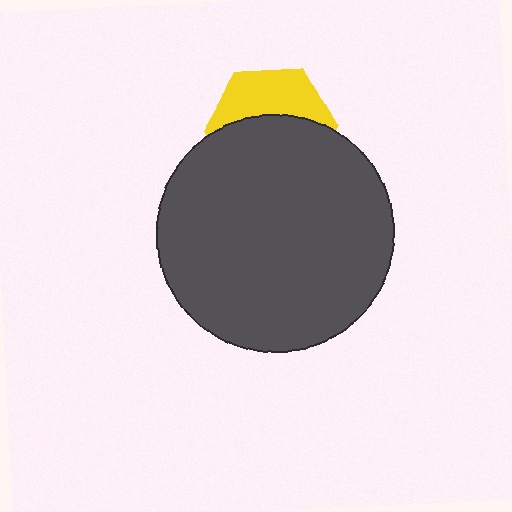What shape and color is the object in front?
The object in front is a dark gray circle.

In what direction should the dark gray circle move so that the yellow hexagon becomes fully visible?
The dark gray circle should move down. That is the shortest direction to clear the overlap and leave the yellow hexagon fully visible.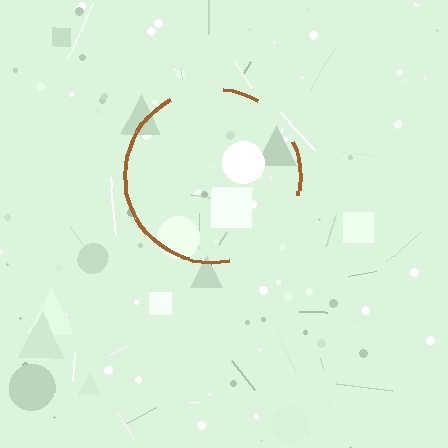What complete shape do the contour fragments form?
The contour fragments form a circle.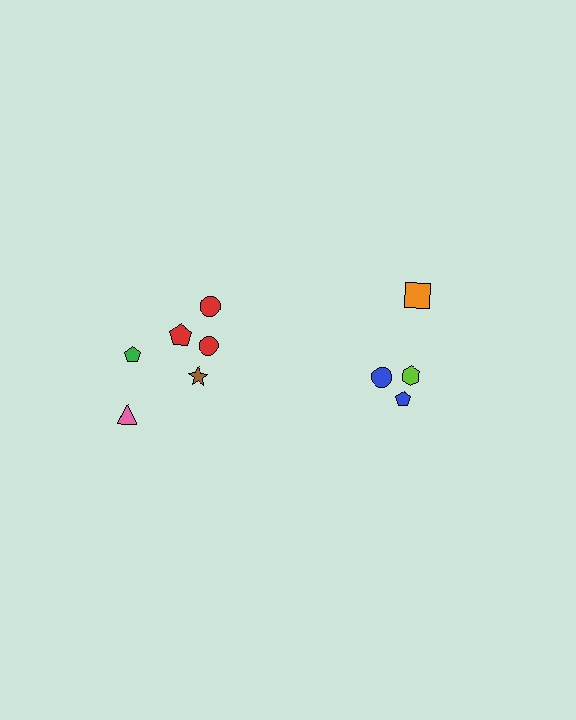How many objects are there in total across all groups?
There are 10 objects.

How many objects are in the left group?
There are 6 objects.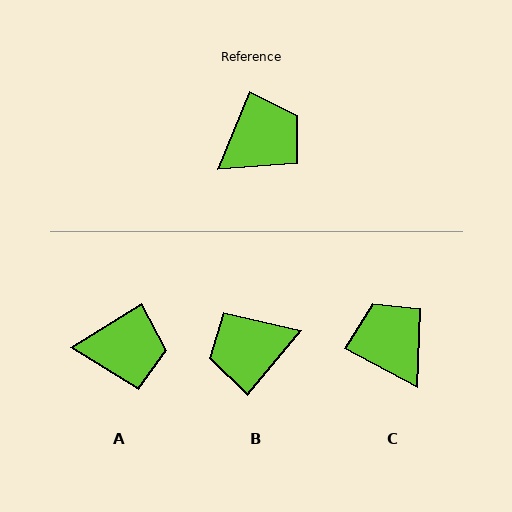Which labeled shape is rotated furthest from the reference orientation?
B, about 163 degrees away.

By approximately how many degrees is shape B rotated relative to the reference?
Approximately 163 degrees counter-clockwise.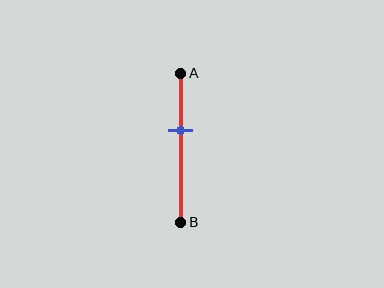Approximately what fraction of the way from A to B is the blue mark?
The blue mark is approximately 40% of the way from A to B.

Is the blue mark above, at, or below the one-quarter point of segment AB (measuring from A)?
The blue mark is below the one-quarter point of segment AB.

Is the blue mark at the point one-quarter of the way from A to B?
No, the mark is at about 40% from A, not at the 25% one-quarter point.